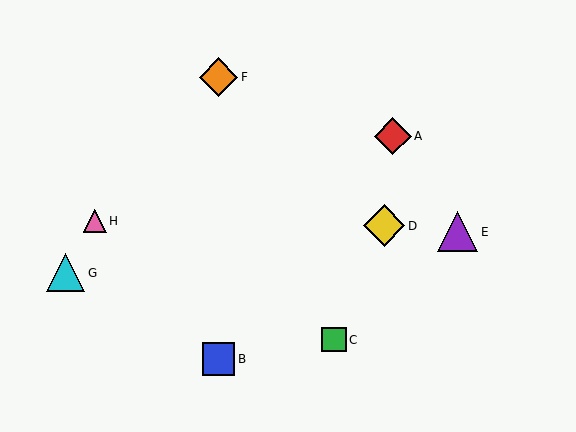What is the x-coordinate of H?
Object H is at x≈95.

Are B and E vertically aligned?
No, B is at x≈219 and E is at x≈458.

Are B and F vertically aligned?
Yes, both are at x≈219.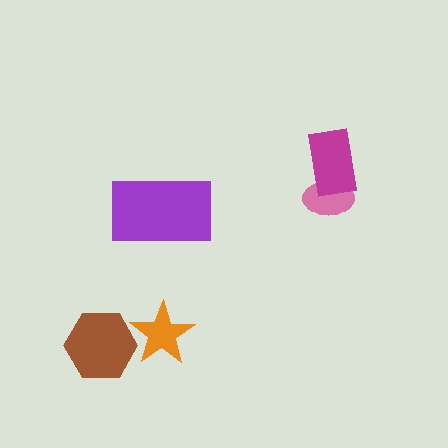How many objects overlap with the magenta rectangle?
1 object overlaps with the magenta rectangle.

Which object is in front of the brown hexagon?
The orange star is in front of the brown hexagon.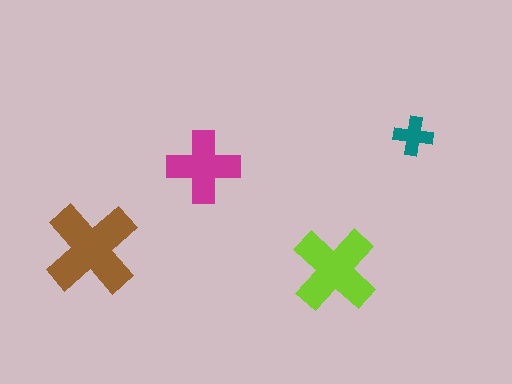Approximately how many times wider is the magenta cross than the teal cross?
About 2 times wider.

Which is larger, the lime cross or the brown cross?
The brown one.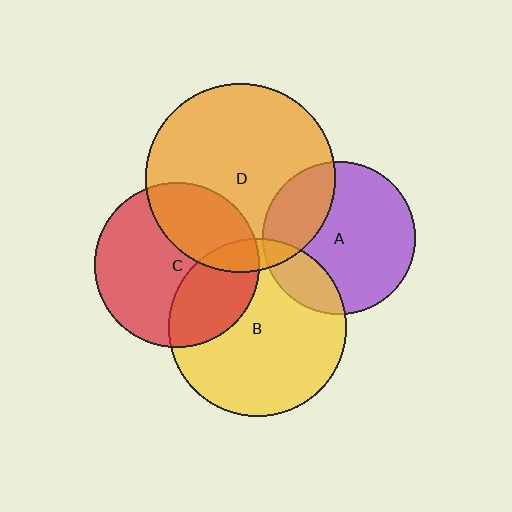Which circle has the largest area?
Circle D (orange).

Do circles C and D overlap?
Yes.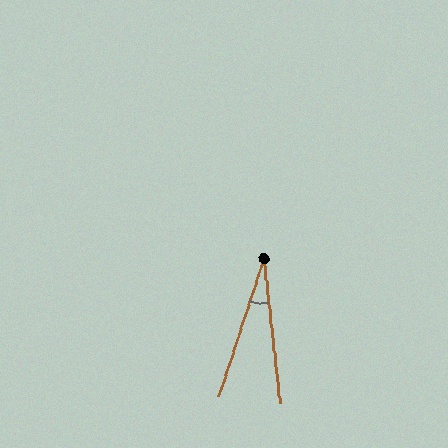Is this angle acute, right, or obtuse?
It is acute.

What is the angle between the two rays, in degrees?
Approximately 25 degrees.